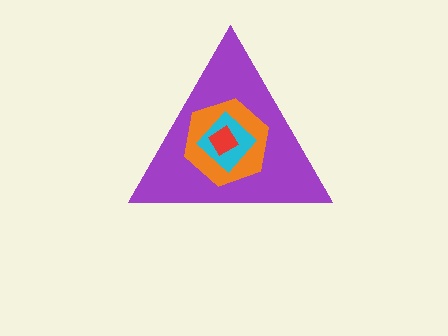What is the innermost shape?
The red diamond.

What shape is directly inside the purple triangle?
The orange hexagon.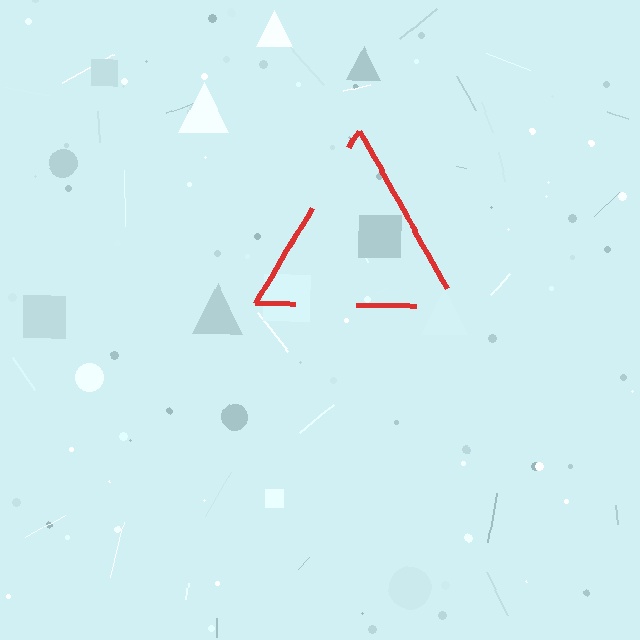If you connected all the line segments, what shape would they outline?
They would outline a triangle.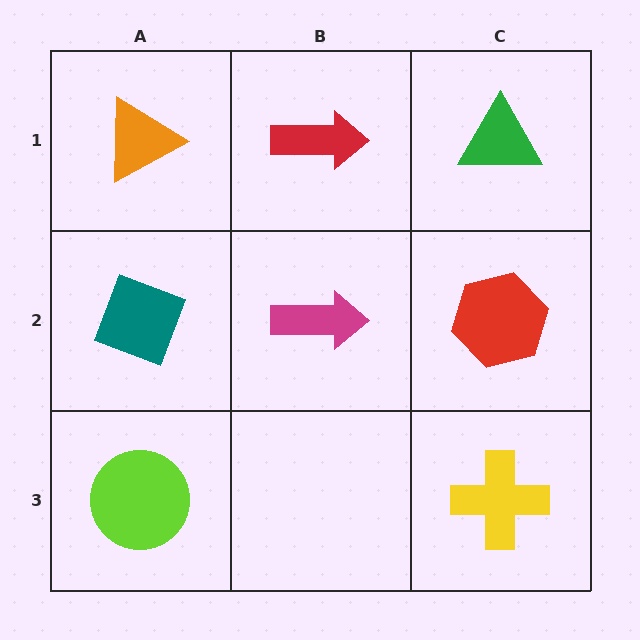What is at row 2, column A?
A teal diamond.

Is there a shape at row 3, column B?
No, that cell is empty.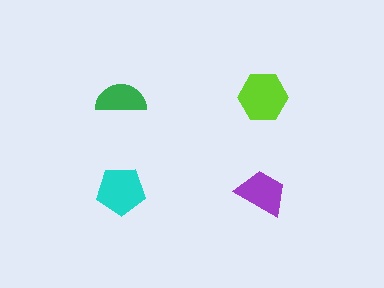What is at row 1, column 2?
A lime hexagon.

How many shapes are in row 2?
2 shapes.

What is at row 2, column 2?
A purple trapezoid.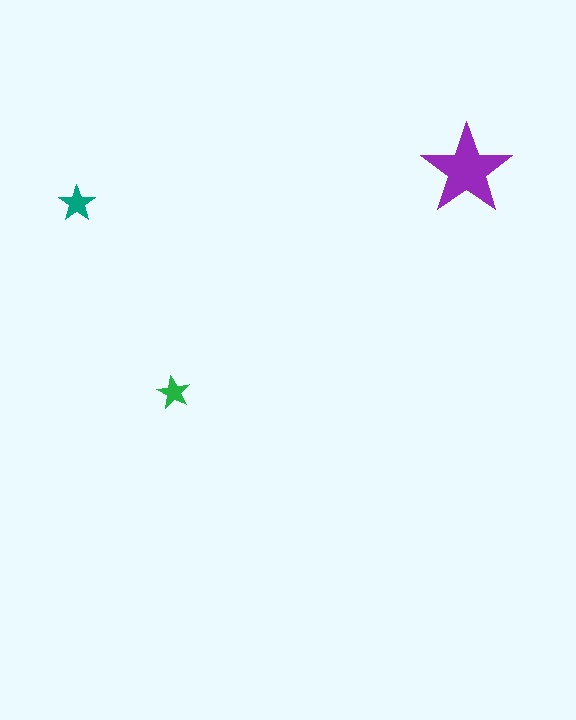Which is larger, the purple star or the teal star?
The purple one.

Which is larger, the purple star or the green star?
The purple one.